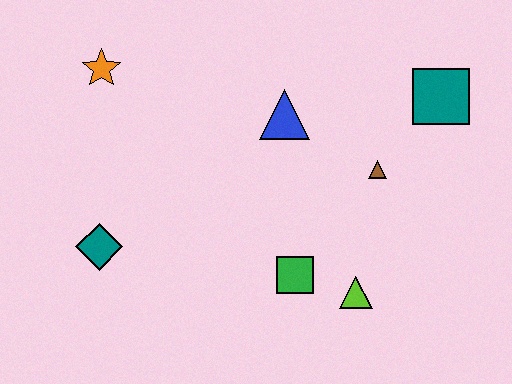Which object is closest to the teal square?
The brown triangle is closest to the teal square.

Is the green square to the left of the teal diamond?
No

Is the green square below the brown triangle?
Yes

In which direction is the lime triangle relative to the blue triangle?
The lime triangle is below the blue triangle.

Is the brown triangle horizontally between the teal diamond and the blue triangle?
No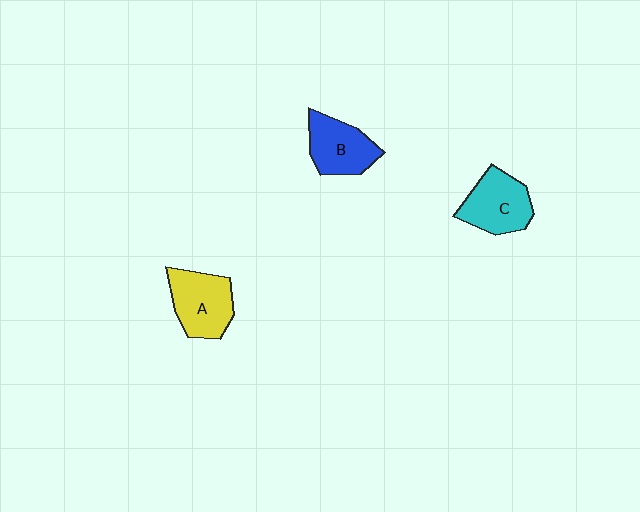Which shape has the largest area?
Shape A (yellow).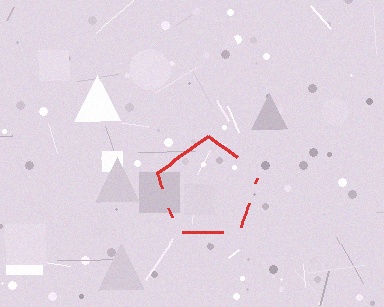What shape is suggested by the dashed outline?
The dashed outline suggests a pentagon.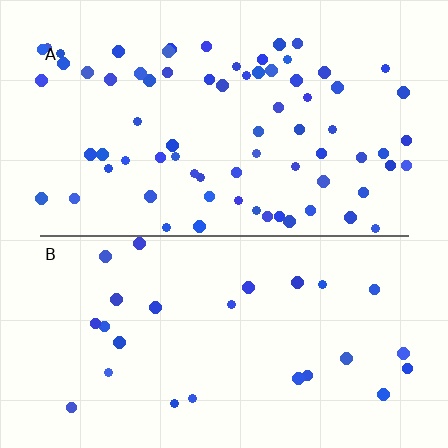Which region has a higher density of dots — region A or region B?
A (the top).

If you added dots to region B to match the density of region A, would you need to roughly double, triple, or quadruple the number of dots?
Approximately triple.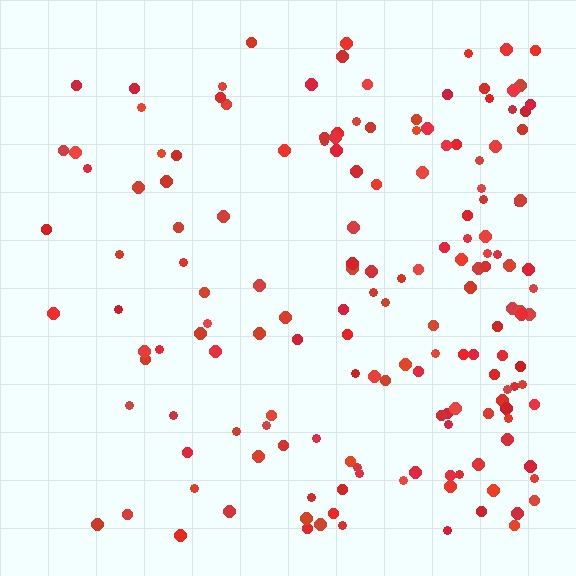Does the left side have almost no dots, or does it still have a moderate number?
Still a moderate number, just noticeably fewer than the right.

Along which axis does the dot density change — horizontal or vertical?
Horizontal.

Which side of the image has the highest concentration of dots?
The right.